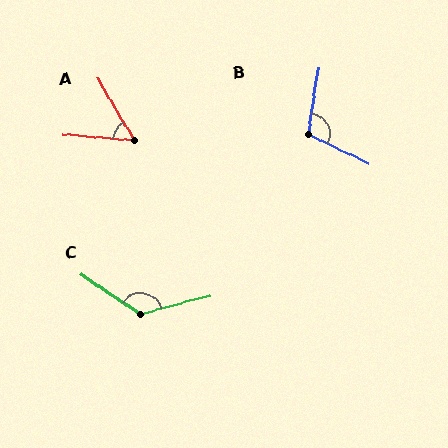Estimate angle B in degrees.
Approximately 107 degrees.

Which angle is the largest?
C, at approximately 131 degrees.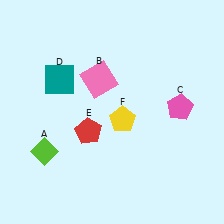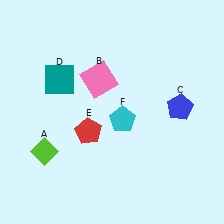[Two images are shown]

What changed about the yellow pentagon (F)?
In Image 1, F is yellow. In Image 2, it changed to cyan.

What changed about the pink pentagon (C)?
In Image 1, C is pink. In Image 2, it changed to blue.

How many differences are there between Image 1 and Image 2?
There are 2 differences between the two images.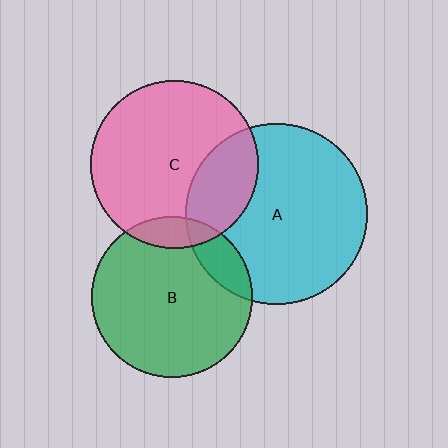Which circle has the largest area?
Circle A (cyan).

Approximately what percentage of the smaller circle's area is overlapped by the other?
Approximately 10%.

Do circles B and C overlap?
Yes.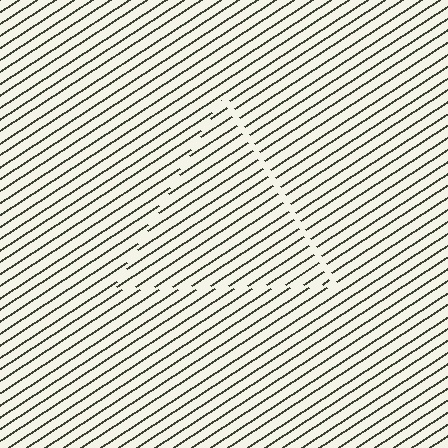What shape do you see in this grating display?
An illusory triangle. The interior of the shape contains the same grating, shifted by half a period — the contour is defined by the phase discontinuity where line-ends from the inner and outer gratings abut.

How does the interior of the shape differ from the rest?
The interior of the shape contains the same grating, shifted by half a period — the contour is defined by the phase discontinuity where line-ends from the inner and outer gratings abut.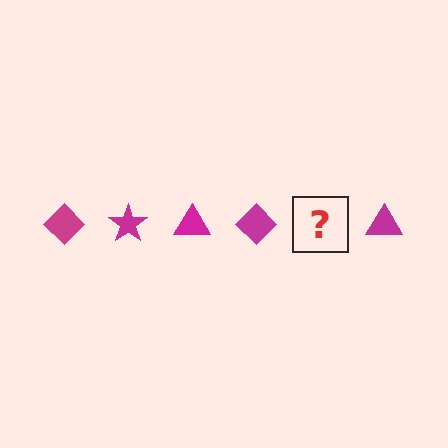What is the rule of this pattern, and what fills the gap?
The rule is that the pattern cycles through diamond, star, triangle shapes in magenta. The gap should be filled with a magenta star.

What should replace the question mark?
The question mark should be replaced with a magenta star.